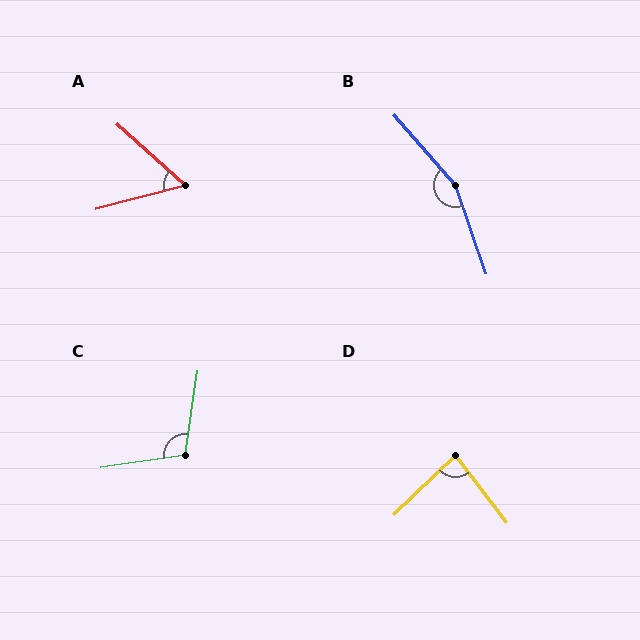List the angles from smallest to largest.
A (57°), D (83°), C (106°), B (158°).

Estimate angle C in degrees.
Approximately 106 degrees.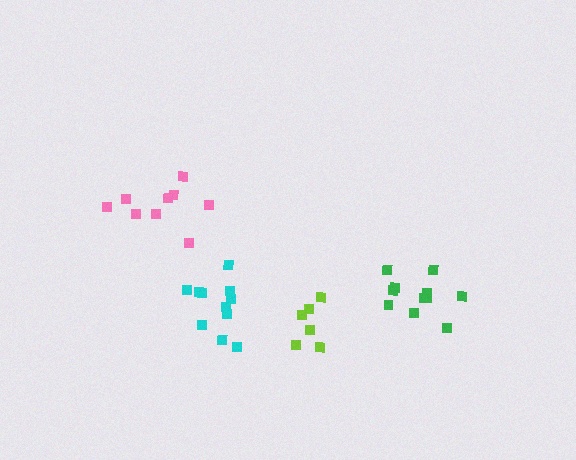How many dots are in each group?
Group 1: 11 dots, Group 2: 11 dots, Group 3: 6 dots, Group 4: 9 dots (37 total).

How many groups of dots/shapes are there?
There are 4 groups.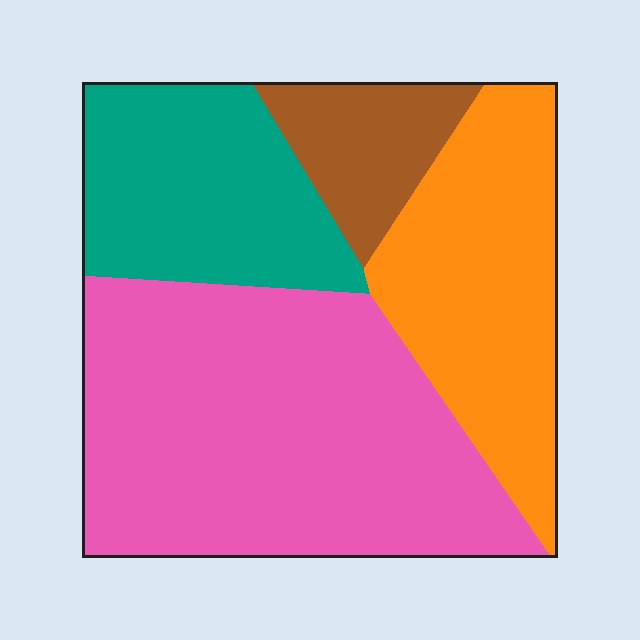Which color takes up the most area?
Pink, at roughly 45%.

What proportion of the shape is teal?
Teal takes up less than a quarter of the shape.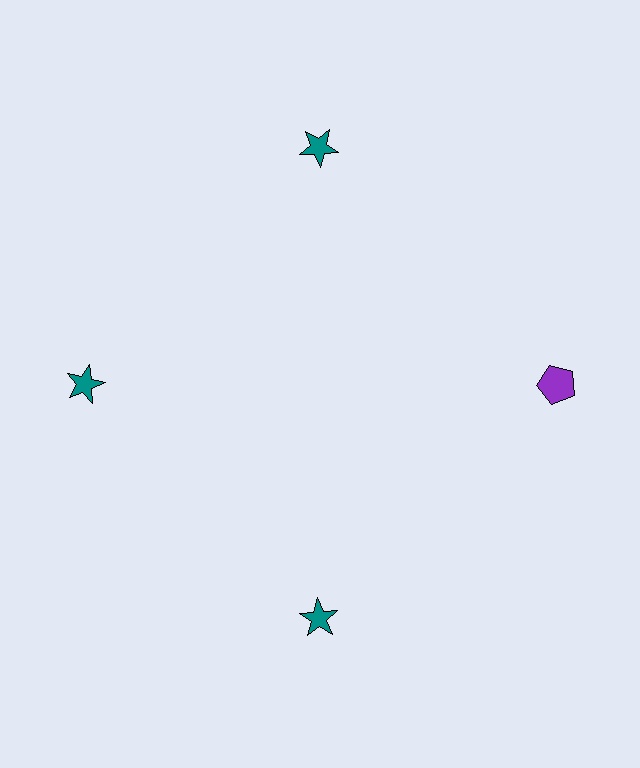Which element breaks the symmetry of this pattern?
The purple pentagon at roughly the 3 o'clock position breaks the symmetry. All other shapes are teal stars.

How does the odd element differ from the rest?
It differs in both color (purple instead of teal) and shape (pentagon instead of star).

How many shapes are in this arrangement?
There are 4 shapes arranged in a ring pattern.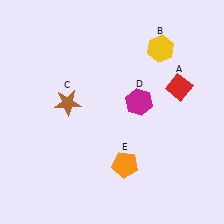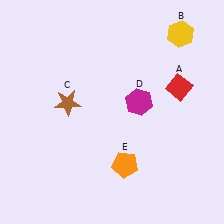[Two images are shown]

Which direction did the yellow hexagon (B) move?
The yellow hexagon (B) moved right.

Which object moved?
The yellow hexagon (B) moved right.